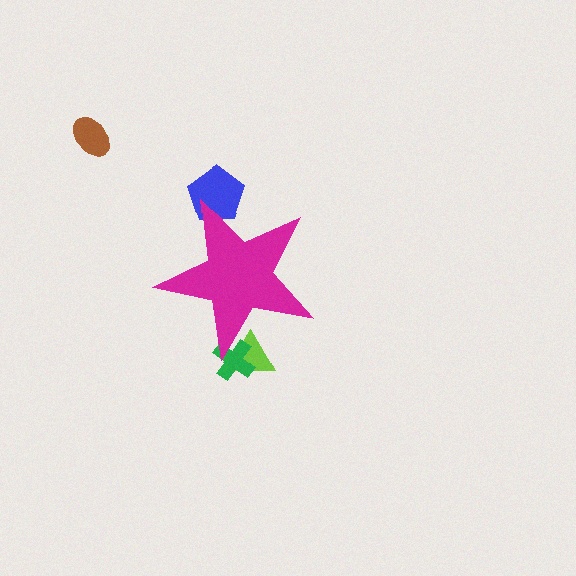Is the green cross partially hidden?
Yes, the green cross is partially hidden behind the magenta star.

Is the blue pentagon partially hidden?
Yes, the blue pentagon is partially hidden behind the magenta star.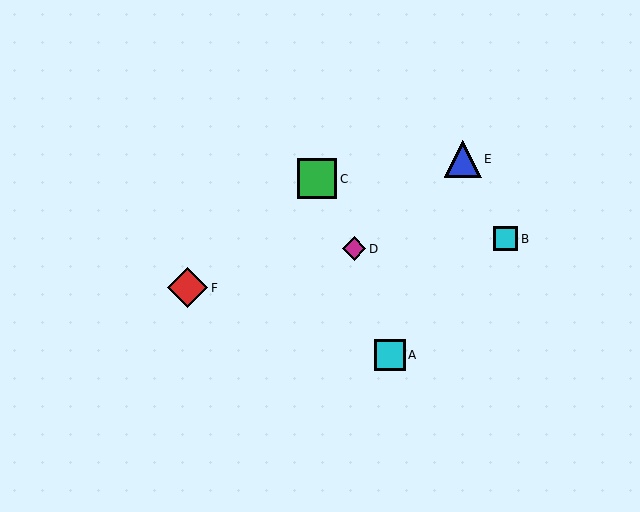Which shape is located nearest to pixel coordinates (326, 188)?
The green square (labeled C) at (317, 179) is nearest to that location.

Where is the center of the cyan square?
The center of the cyan square is at (506, 239).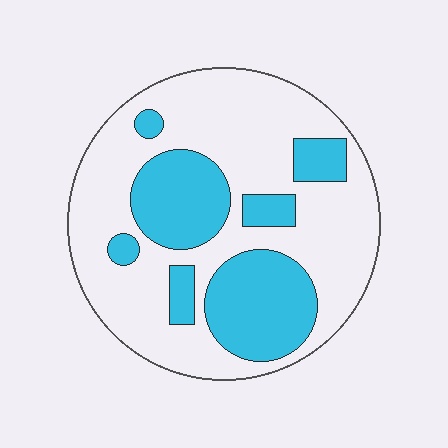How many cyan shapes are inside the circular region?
7.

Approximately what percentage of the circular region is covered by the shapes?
Approximately 35%.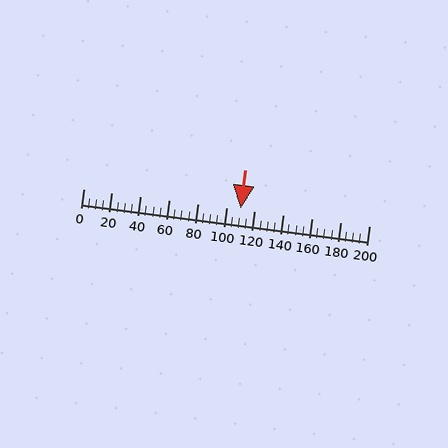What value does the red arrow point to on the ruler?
The red arrow points to approximately 110.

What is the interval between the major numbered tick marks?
The major tick marks are spaced 20 units apart.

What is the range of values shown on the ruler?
The ruler shows values from 0 to 200.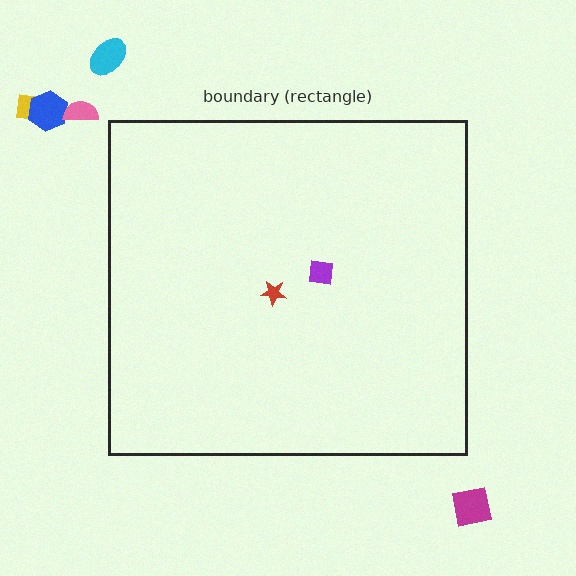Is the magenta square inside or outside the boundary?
Outside.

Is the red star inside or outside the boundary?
Inside.